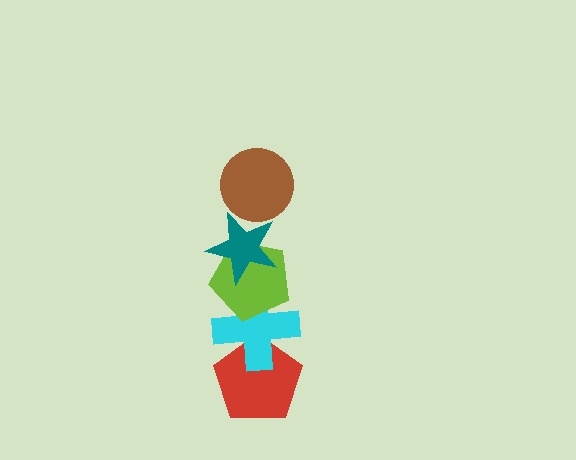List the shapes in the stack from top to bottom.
From top to bottom: the brown circle, the teal star, the lime pentagon, the cyan cross, the red pentagon.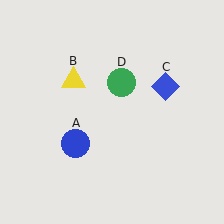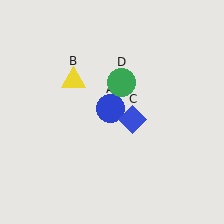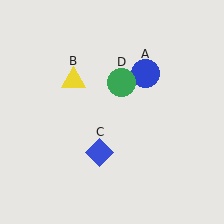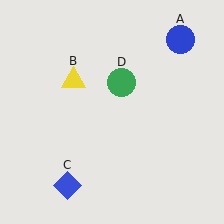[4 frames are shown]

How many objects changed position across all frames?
2 objects changed position: blue circle (object A), blue diamond (object C).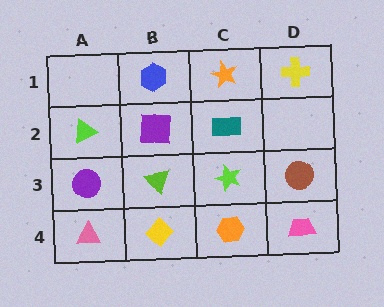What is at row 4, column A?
A pink triangle.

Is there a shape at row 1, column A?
No, that cell is empty.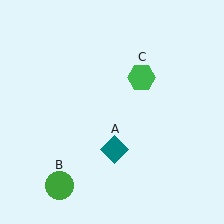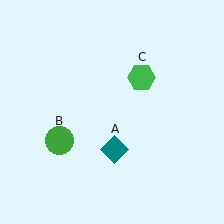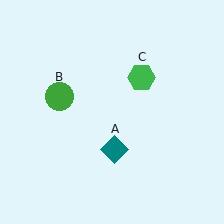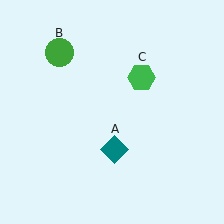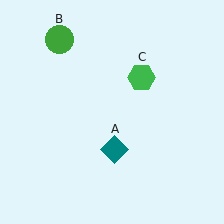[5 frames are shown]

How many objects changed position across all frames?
1 object changed position: green circle (object B).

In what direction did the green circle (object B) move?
The green circle (object B) moved up.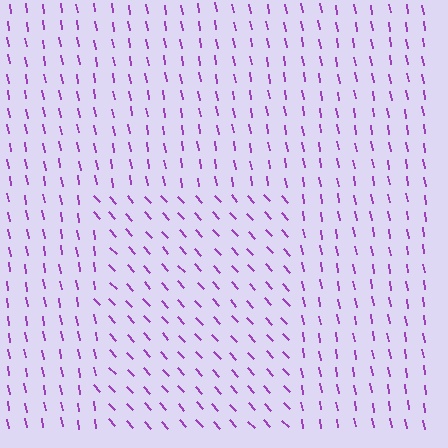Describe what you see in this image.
The image is filled with small purple line segments. A rectangle region in the image has lines oriented differently from the surrounding lines, creating a visible texture boundary.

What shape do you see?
I see a rectangle.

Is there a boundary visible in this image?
Yes, there is a texture boundary formed by a change in line orientation.